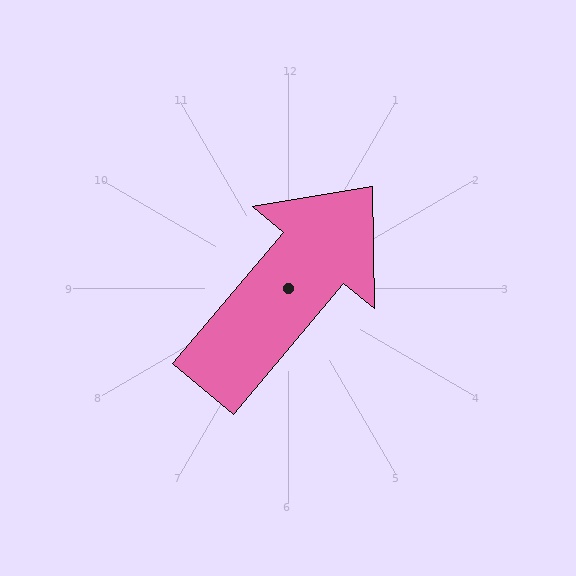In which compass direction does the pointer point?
Northeast.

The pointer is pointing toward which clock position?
Roughly 1 o'clock.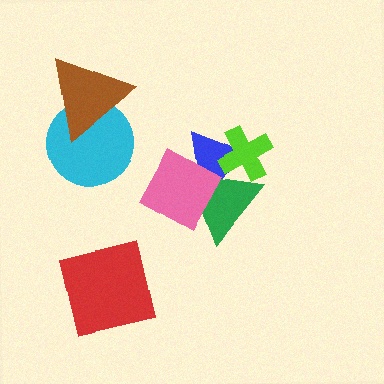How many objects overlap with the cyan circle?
1 object overlaps with the cyan circle.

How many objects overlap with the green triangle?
3 objects overlap with the green triangle.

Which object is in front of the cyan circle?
The brown triangle is in front of the cyan circle.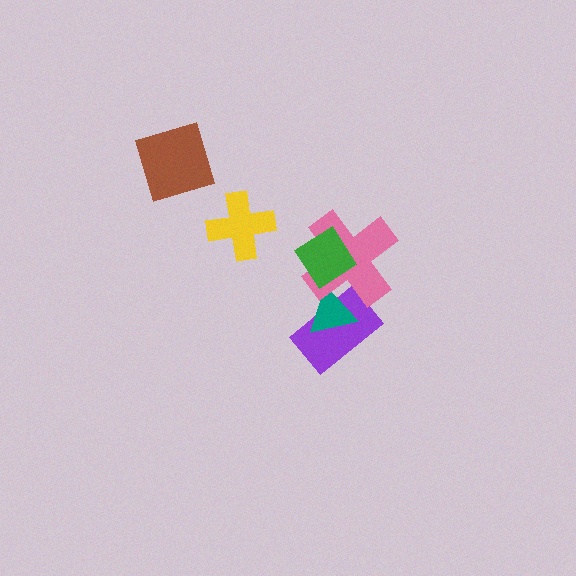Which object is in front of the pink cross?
The green diamond is in front of the pink cross.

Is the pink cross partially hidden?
Yes, it is partially covered by another shape.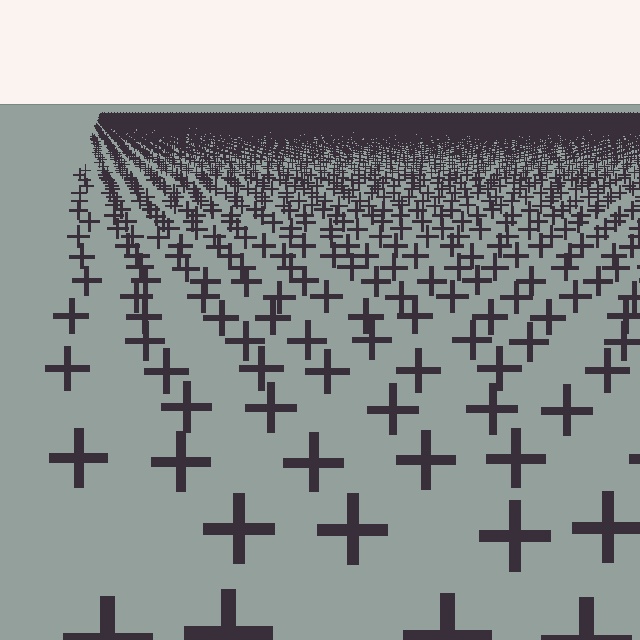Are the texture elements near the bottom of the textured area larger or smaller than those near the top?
Larger. Near the bottom, elements are closer to the viewer and appear at a bigger on-screen size.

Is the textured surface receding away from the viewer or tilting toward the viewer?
The surface is receding away from the viewer. Texture elements get smaller and denser toward the top.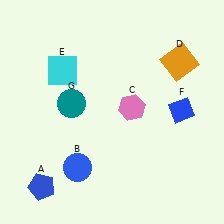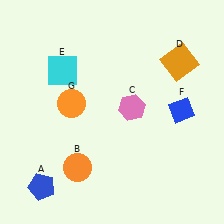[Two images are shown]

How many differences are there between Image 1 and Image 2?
There are 2 differences between the two images.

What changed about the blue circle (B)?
In Image 1, B is blue. In Image 2, it changed to orange.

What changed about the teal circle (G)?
In Image 1, G is teal. In Image 2, it changed to orange.